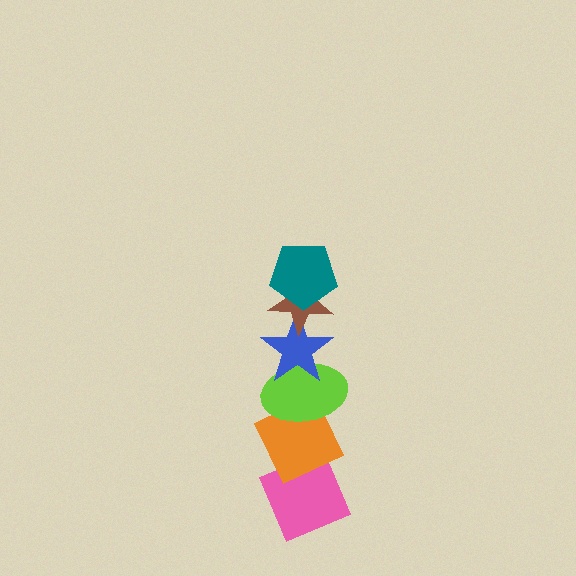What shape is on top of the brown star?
The teal pentagon is on top of the brown star.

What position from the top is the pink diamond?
The pink diamond is 6th from the top.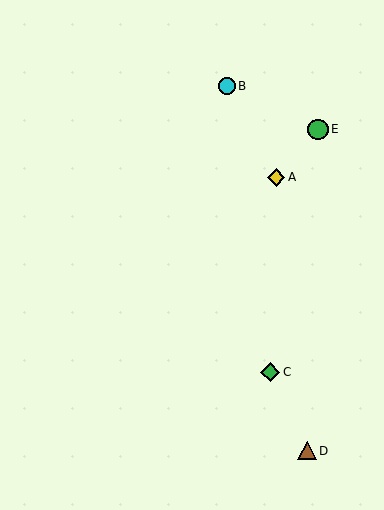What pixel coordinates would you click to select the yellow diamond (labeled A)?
Click at (276, 177) to select the yellow diamond A.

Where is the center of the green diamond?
The center of the green diamond is at (270, 372).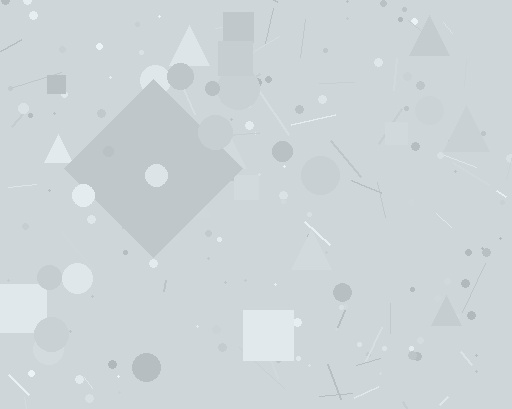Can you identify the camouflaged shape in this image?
The camouflaged shape is a diamond.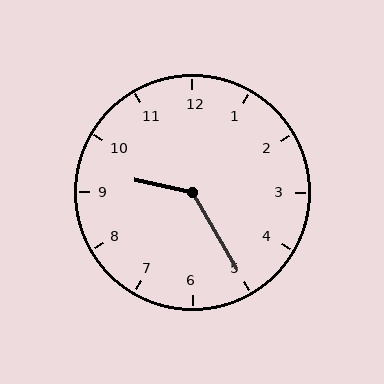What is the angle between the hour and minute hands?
Approximately 132 degrees.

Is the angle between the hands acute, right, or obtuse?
It is obtuse.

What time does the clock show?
9:25.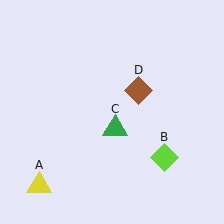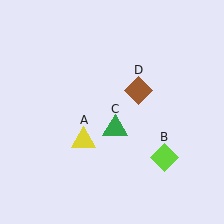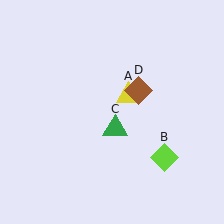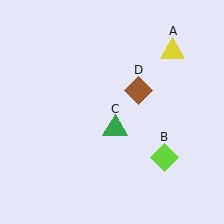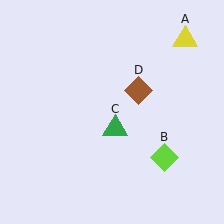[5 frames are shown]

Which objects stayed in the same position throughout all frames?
Lime diamond (object B) and green triangle (object C) and brown diamond (object D) remained stationary.